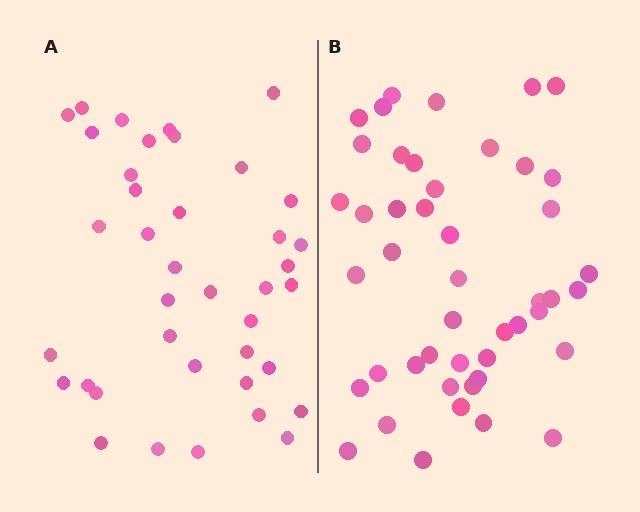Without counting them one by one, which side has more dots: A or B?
Region B (the right region) has more dots.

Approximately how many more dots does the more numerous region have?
Region B has roughly 8 or so more dots than region A.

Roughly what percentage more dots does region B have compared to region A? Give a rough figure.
About 20% more.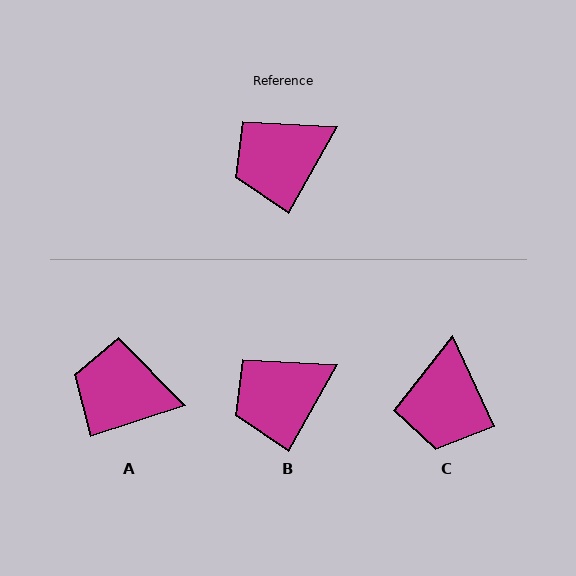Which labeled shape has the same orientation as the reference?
B.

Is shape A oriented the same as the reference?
No, it is off by about 42 degrees.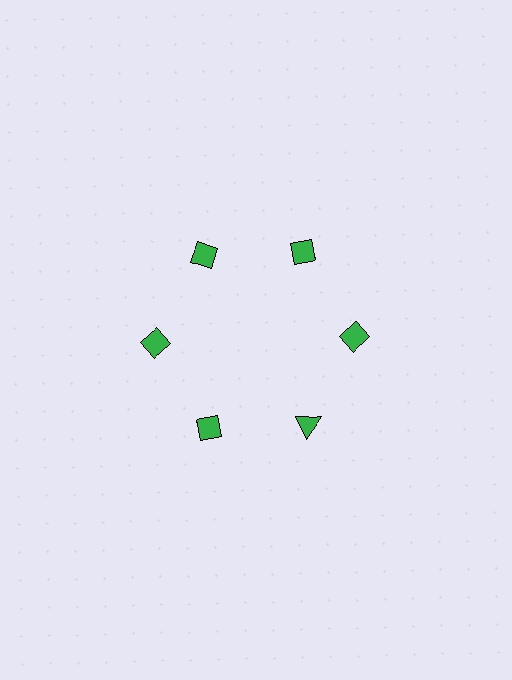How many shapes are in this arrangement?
There are 6 shapes arranged in a ring pattern.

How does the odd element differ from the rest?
It has a different shape: triangle instead of diamond.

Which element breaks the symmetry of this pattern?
The green triangle at roughly the 5 o'clock position breaks the symmetry. All other shapes are green diamonds.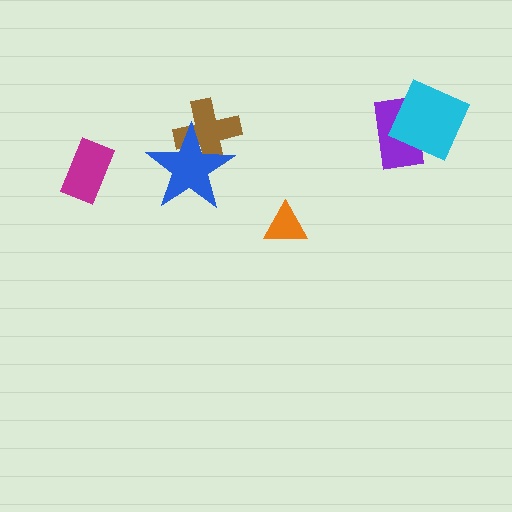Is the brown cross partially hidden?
Yes, it is partially covered by another shape.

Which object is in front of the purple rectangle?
The cyan diamond is in front of the purple rectangle.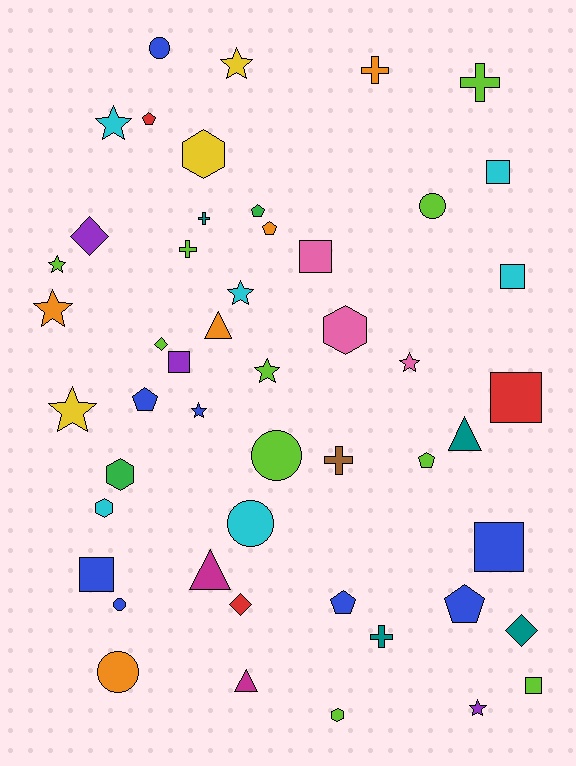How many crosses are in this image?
There are 6 crosses.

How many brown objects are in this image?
There is 1 brown object.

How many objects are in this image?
There are 50 objects.